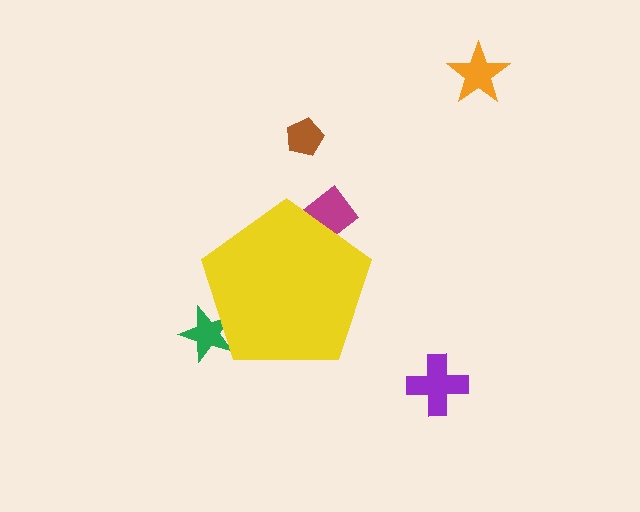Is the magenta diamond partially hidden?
Yes, the magenta diamond is partially hidden behind the yellow pentagon.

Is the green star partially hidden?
Yes, the green star is partially hidden behind the yellow pentagon.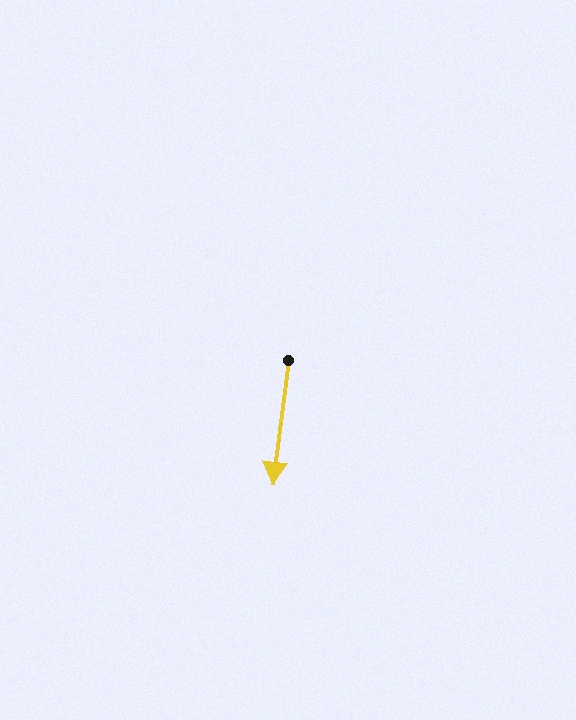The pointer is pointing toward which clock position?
Roughly 6 o'clock.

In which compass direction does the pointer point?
South.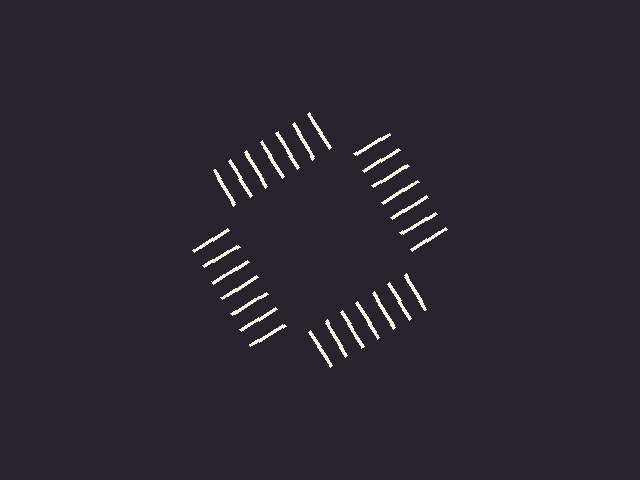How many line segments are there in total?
28 — 7 along each of the 4 edges.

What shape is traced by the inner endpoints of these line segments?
An illusory square — the line segments terminate on its edges but no continuous stroke is drawn.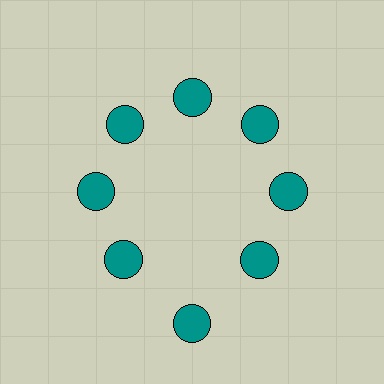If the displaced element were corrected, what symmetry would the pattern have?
It would have 8-fold rotational symmetry — the pattern would map onto itself every 45 degrees.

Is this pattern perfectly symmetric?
No. The 8 teal circles are arranged in a ring, but one element near the 6 o'clock position is pushed outward from the center, breaking the 8-fold rotational symmetry.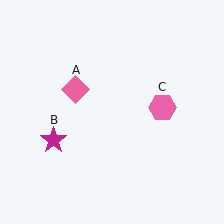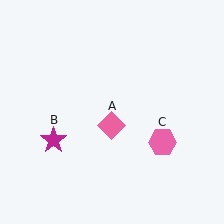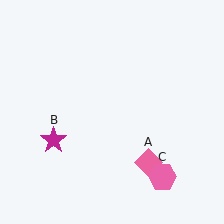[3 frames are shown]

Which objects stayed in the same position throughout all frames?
Magenta star (object B) remained stationary.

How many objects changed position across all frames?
2 objects changed position: pink diamond (object A), pink hexagon (object C).